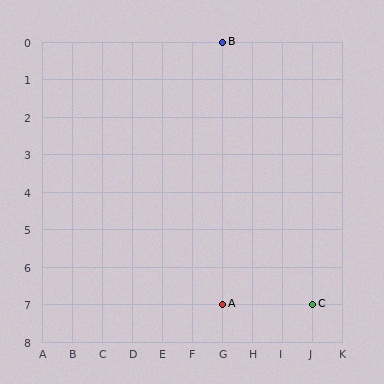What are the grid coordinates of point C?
Point C is at grid coordinates (J, 7).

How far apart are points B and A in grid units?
Points B and A are 7 rows apart.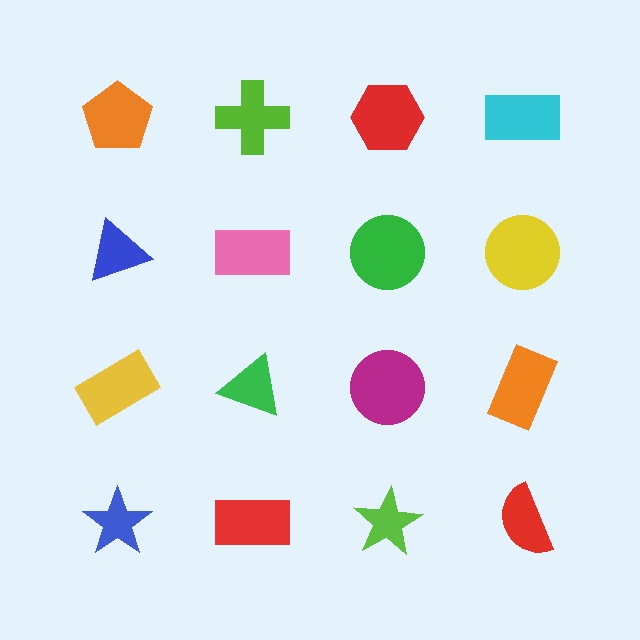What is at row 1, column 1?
An orange pentagon.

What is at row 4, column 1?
A blue star.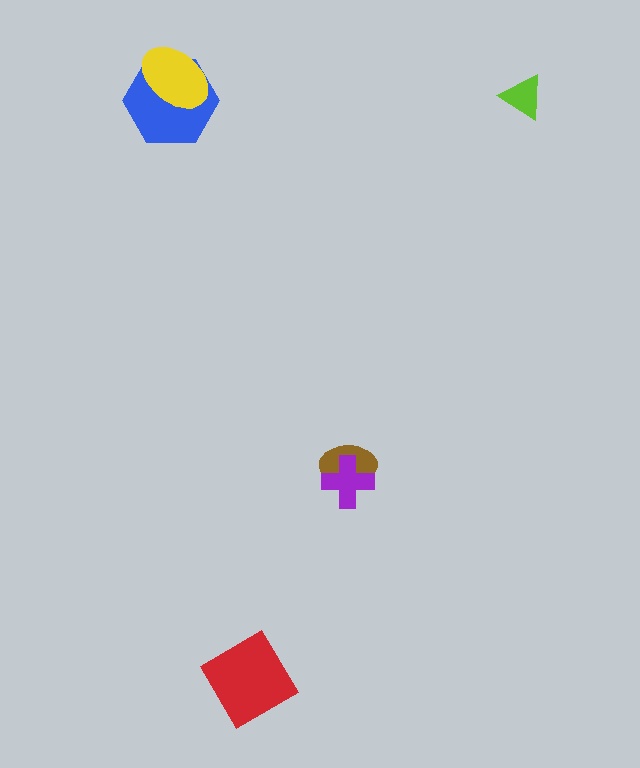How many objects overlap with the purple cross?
1 object overlaps with the purple cross.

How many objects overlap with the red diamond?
0 objects overlap with the red diamond.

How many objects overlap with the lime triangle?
0 objects overlap with the lime triangle.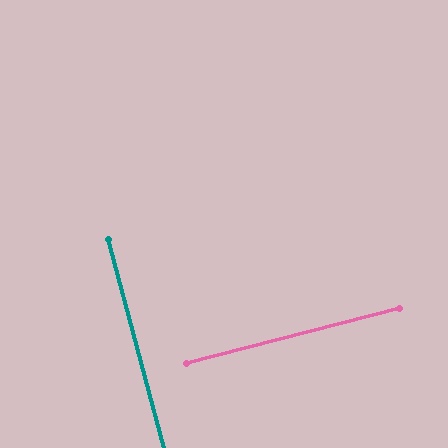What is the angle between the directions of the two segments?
Approximately 90 degrees.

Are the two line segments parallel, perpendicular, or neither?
Perpendicular — they meet at approximately 90°.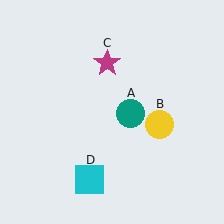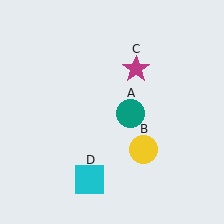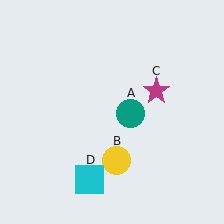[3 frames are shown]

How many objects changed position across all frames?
2 objects changed position: yellow circle (object B), magenta star (object C).